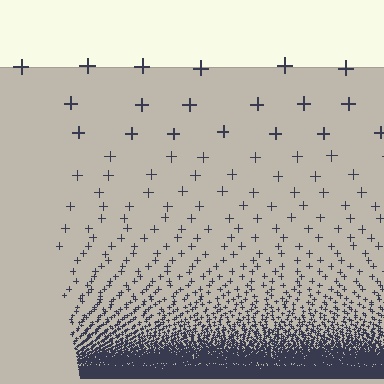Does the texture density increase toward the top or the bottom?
Density increases toward the bottom.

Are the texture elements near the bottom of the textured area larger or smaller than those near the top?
Smaller. The gradient is inverted — elements near the bottom are smaller and denser.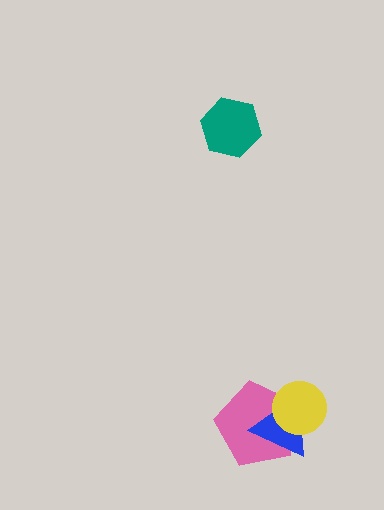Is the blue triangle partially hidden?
Yes, it is partially covered by another shape.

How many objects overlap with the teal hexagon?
0 objects overlap with the teal hexagon.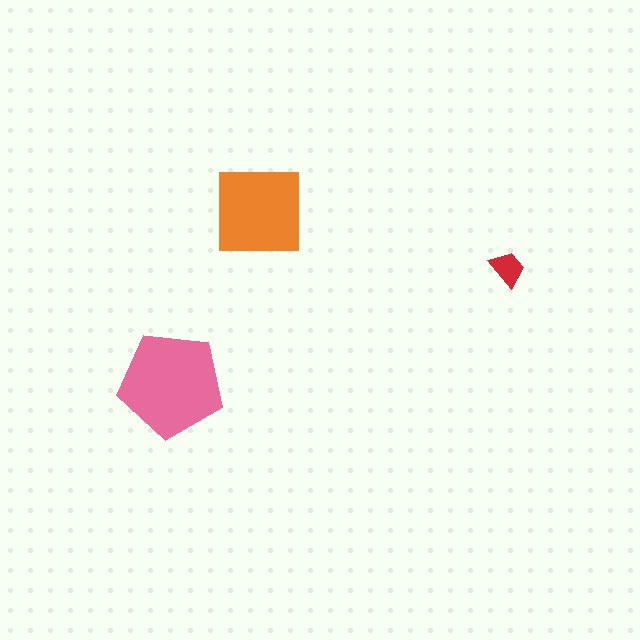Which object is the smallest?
The red trapezoid.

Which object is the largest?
The pink pentagon.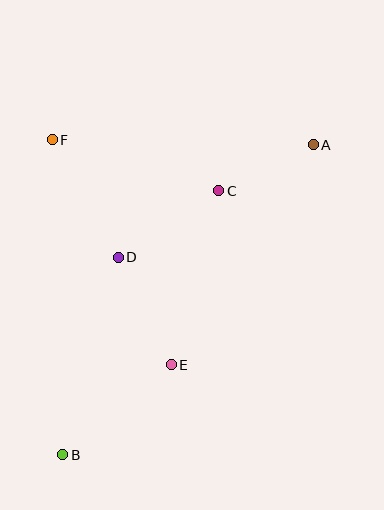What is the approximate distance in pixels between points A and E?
The distance between A and E is approximately 262 pixels.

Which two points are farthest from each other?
Points A and B are farthest from each other.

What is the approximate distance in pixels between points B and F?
The distance between B and F is approximately 315 pixels.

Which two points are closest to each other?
Points A and C are closest to each other.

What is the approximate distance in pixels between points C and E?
The distance between C and E is approximately 181 pixels.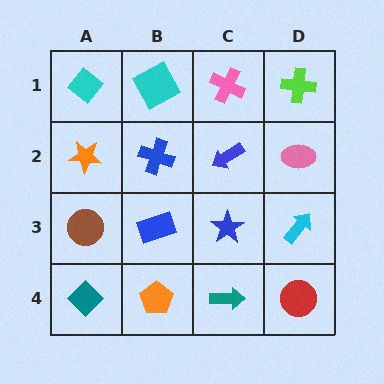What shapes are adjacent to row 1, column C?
A blue arrow (row 2, column C), a cyan square (row 1, column B), a lime cross (row 1, column D).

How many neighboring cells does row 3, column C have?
4.